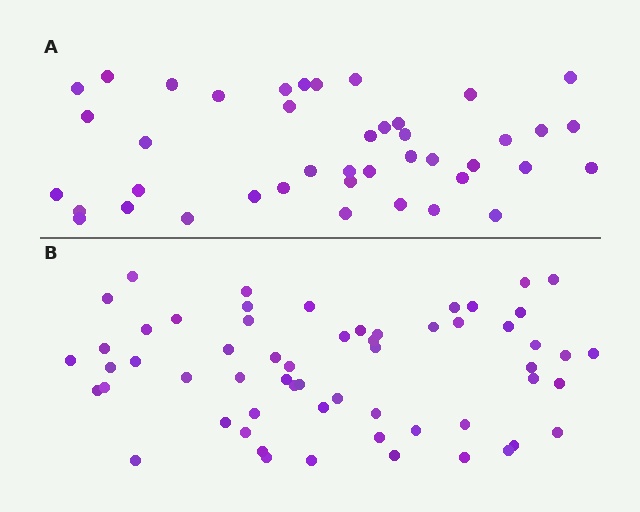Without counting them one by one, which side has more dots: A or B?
Region B (the bottom region) has more dots.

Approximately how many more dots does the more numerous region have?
Region B has approximately 15 more dots than region A.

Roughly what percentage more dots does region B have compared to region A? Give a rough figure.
About 40% more.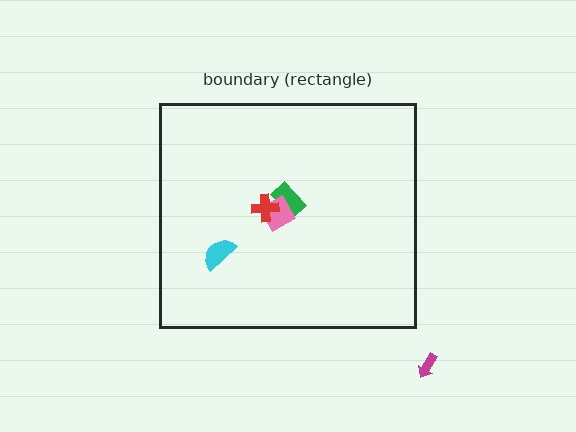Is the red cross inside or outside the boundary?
Inside.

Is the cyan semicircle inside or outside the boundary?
Inside.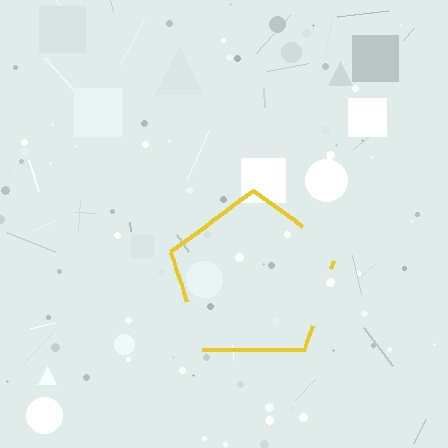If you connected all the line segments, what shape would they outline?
They would outline a pentagon.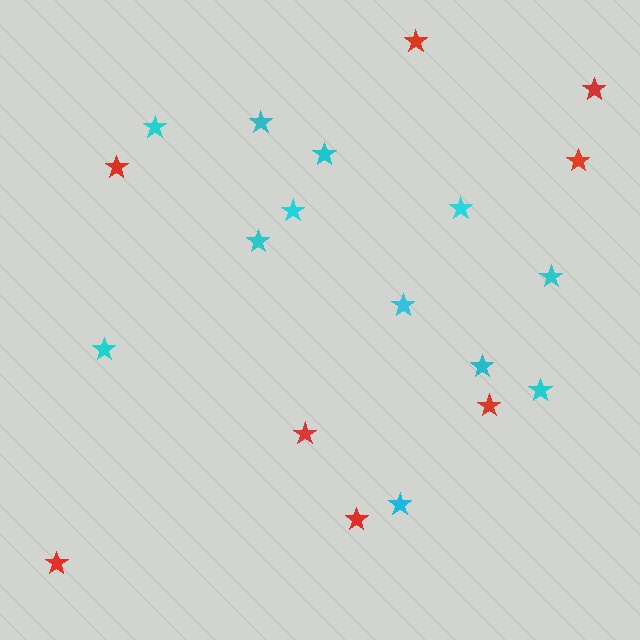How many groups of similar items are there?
There are 2 groups: one group of cyan stars (12) and one group of red stars (8).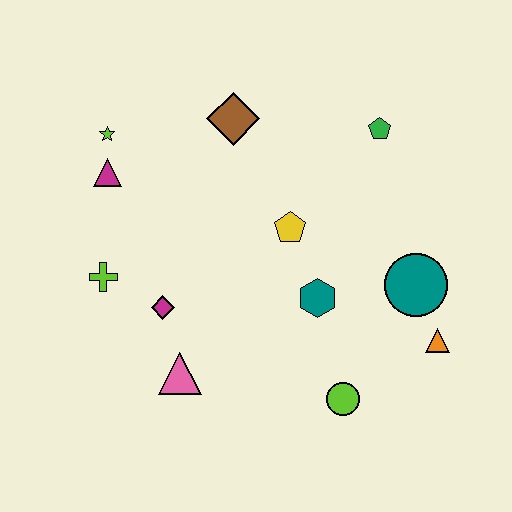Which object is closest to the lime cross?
The magenta diamond is closest to the lime cross.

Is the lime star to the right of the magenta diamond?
No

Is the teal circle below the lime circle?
No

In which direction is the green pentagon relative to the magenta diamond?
The green pentagon is to the right of the magenta diamond.